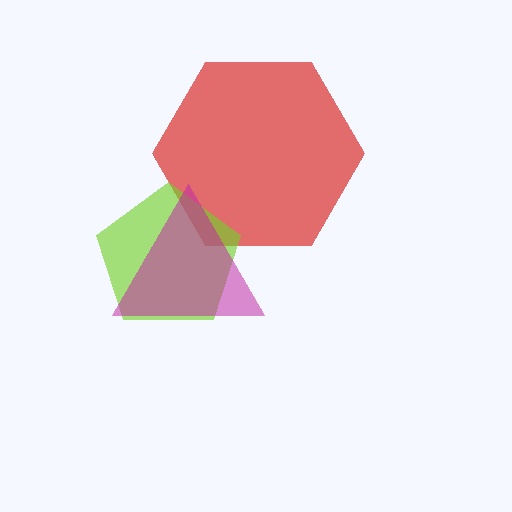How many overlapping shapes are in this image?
There are 3 overlapping shapes in the image.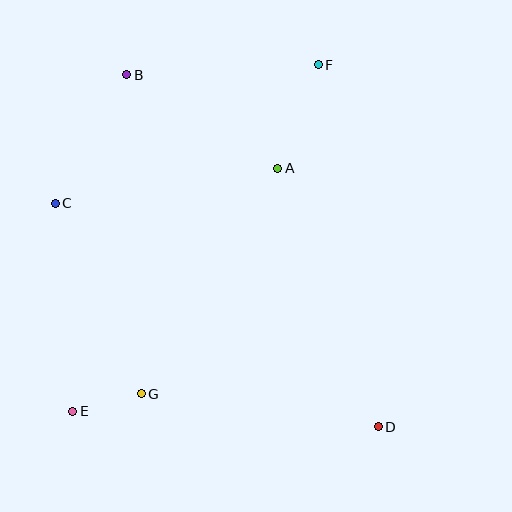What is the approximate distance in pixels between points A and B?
The distance between A and B is approximately 177 pixels.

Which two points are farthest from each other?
Points B and D are farthest from each other.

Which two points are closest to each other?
Points E and G are closest to each other.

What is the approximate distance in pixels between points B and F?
The distance between B and F is approximately 191 pixels.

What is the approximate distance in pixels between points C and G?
The distance between C and G is approximately 209 pixels.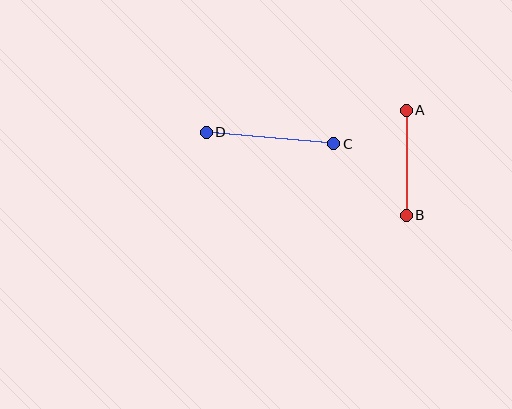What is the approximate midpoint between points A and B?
The midpoint is at approximately (406, 163) pixels.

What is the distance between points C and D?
The distance is approximately 128 pixels.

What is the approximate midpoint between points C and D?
The midpoint is at approximately (270, 138) pixels.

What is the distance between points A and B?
The distance is approximately 105 pixels.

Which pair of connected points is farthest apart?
Points C and D are farthest apart.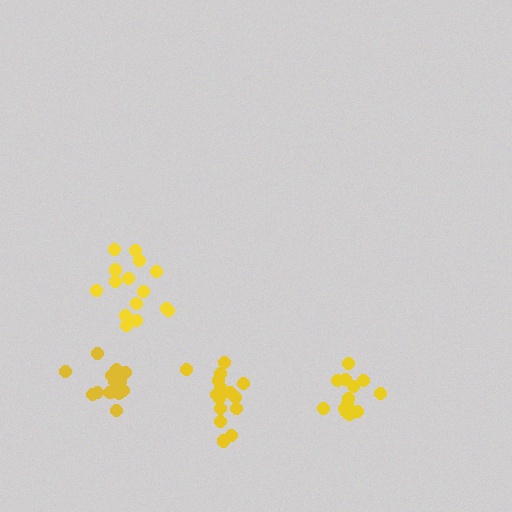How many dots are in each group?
Group 1: 15 dots, Group 2: 17 dots, Group 3: 14 dots, Group 4: 14 dots (60 total).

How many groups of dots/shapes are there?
There are 4 groups.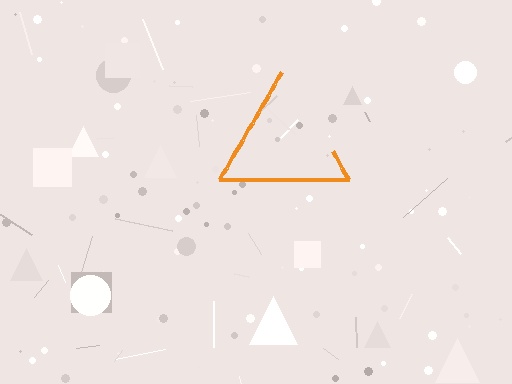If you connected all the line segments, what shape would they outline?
They would outline a triangle.